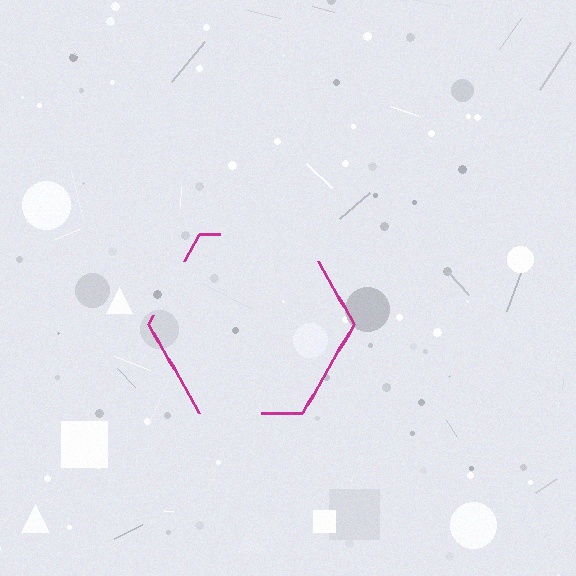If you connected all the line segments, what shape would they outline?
They would outline a hexagon.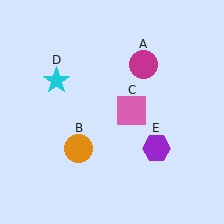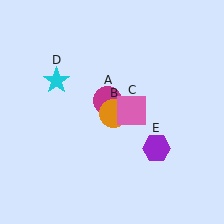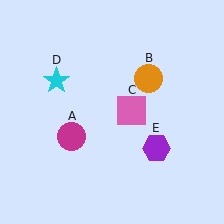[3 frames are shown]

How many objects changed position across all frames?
2 objects changed position: magenta circle (object A), orange circle (object B).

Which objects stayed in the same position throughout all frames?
Pink square (object C) and cyan star (object D) and purple hexagon (object E) remained stationary.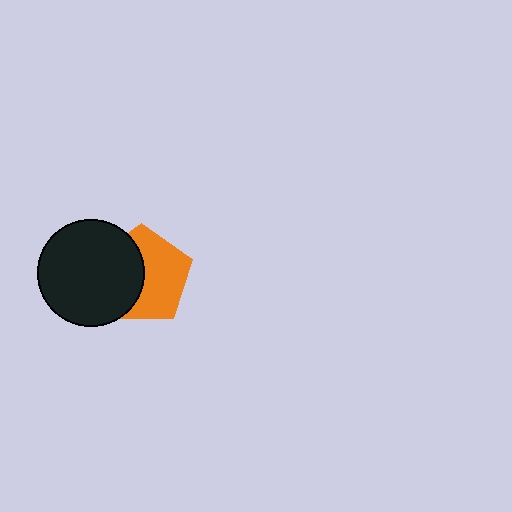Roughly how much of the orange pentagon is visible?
About half of it is visible (roughly 56%).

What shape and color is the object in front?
The object in front is a black circle.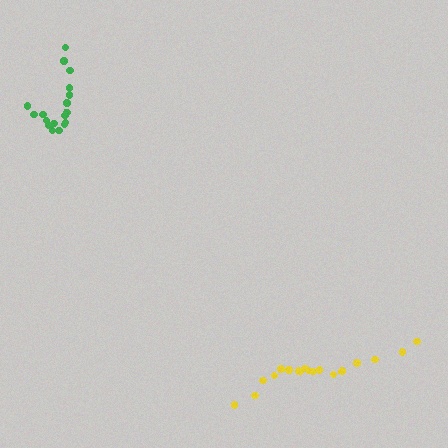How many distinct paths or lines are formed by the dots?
There are 2 distinct paths.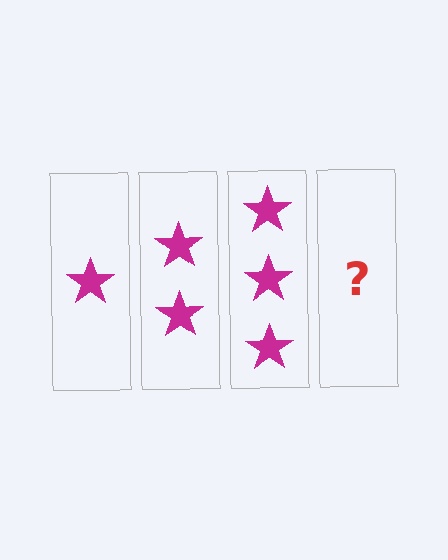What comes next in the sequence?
The next element should be 4 stars.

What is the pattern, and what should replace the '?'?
The pattern is that each step adds one more star. The '?' should be 4 stars.